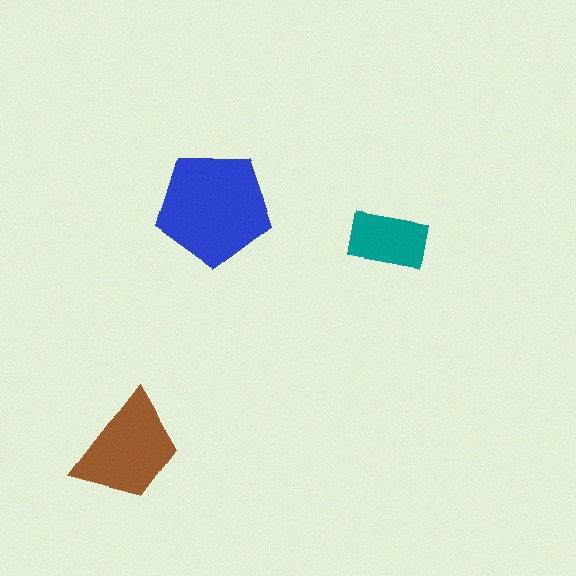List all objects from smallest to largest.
The teal rectangle, the brown trapezoid, the blue pentagon.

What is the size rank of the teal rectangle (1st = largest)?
3rd.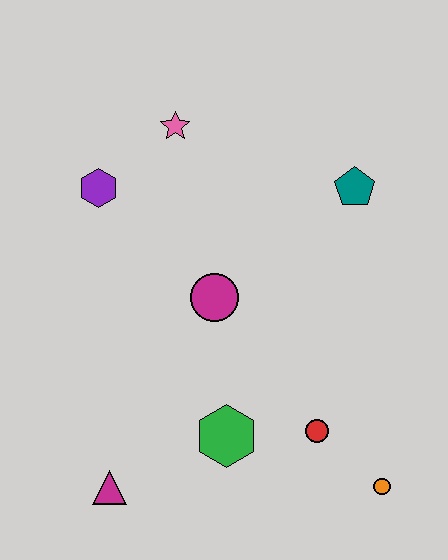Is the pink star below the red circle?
No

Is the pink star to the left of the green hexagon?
Yes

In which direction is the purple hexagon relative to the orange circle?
The purple hexagon is above the orange circle.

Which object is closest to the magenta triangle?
The green hexagon is closest to the magenta triangle.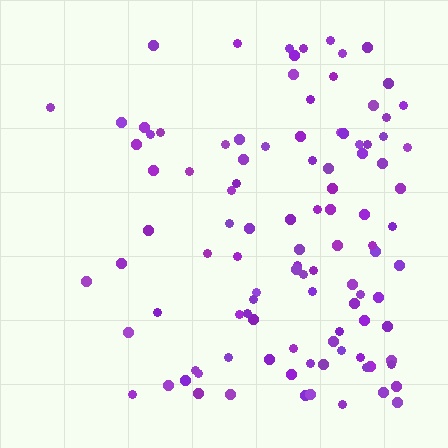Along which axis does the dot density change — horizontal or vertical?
Horizontal.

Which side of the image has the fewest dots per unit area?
The left.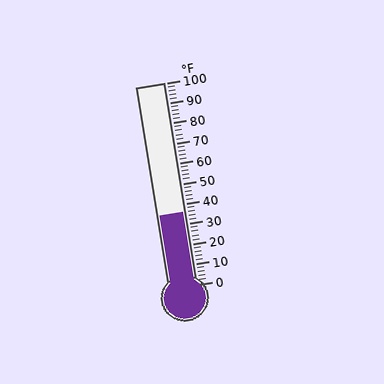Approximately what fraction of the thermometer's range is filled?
The thermometer is filled to approximately 35% of its range.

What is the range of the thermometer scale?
The thermometer scale ranges from 0°F to 100°F.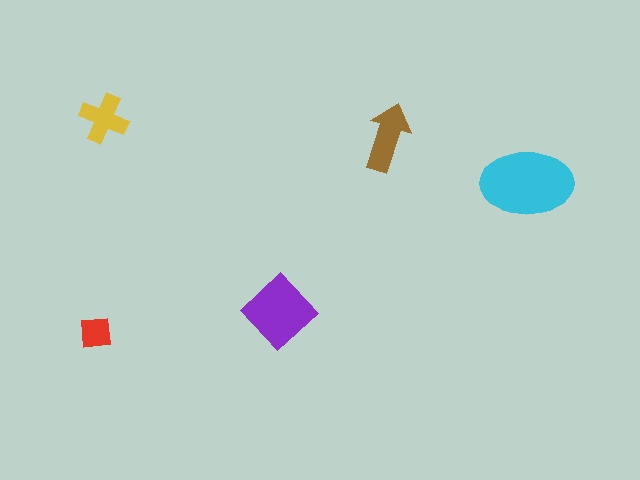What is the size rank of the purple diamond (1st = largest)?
2nd.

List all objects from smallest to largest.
The red square, the yellow cross, the brown arrow, the purple diamond, the cyan ellipse.